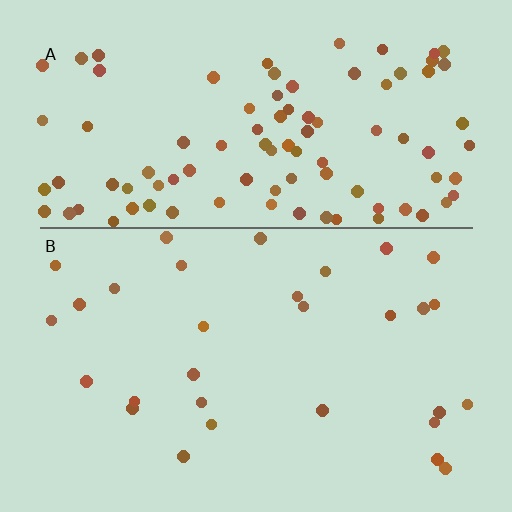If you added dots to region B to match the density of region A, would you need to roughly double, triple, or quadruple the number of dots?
Approximately triple.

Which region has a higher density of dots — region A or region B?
A (the top).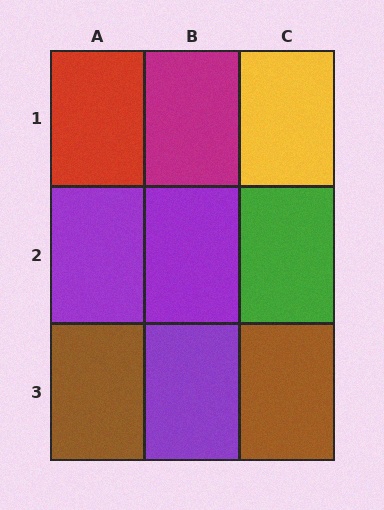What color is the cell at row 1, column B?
Magenta.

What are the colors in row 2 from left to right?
Purple, purple, green.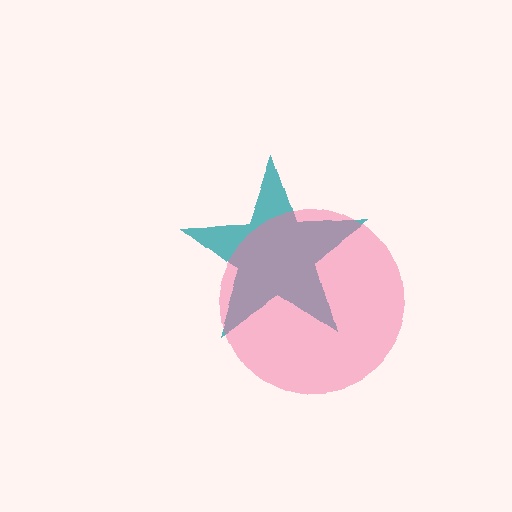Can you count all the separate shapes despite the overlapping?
Yes, there are 2 separate shapes.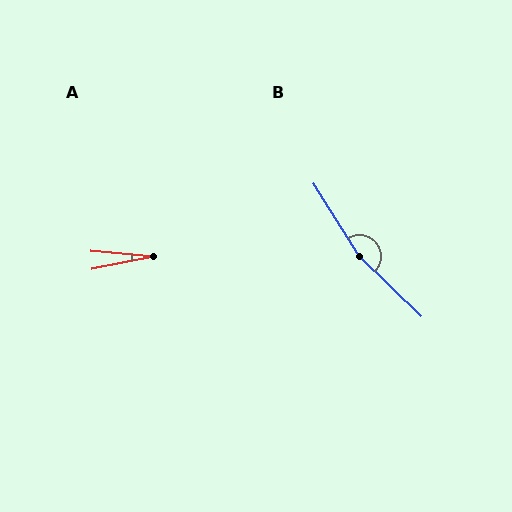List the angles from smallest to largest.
A (16°), B (166°).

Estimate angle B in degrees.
Approximately 166 degrees.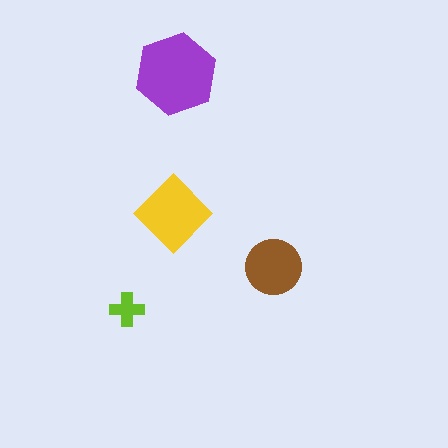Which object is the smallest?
The lime cross.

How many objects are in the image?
There are 4 objects in the image.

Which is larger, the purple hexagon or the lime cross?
The purple hexagon.